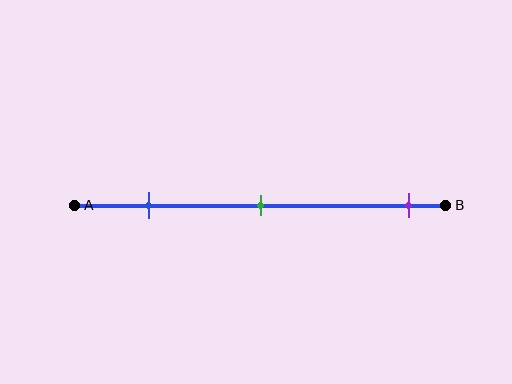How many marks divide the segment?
There are 3 marks dividing the segment.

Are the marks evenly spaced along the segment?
No, the marks are not evenly spaced.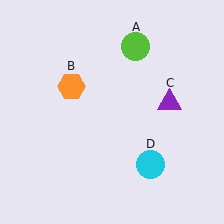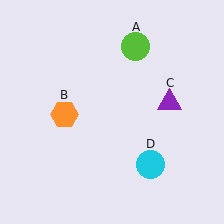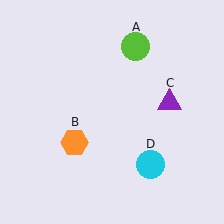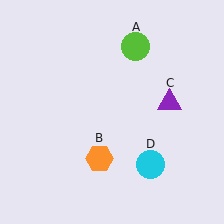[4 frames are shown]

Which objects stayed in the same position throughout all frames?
Lime circle (object A) and purple triangle (object C) and cyan circle (object D) remained stationary.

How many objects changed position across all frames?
1 object changed position: orange hexagon (object B).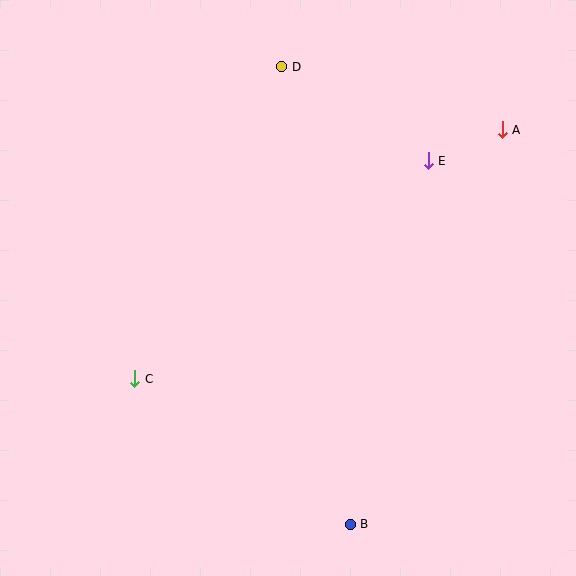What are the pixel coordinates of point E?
Point E is at (428, 161).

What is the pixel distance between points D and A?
The distance between D and A is 229 pixels.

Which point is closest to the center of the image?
Point C at (135, 379) is closest to the center.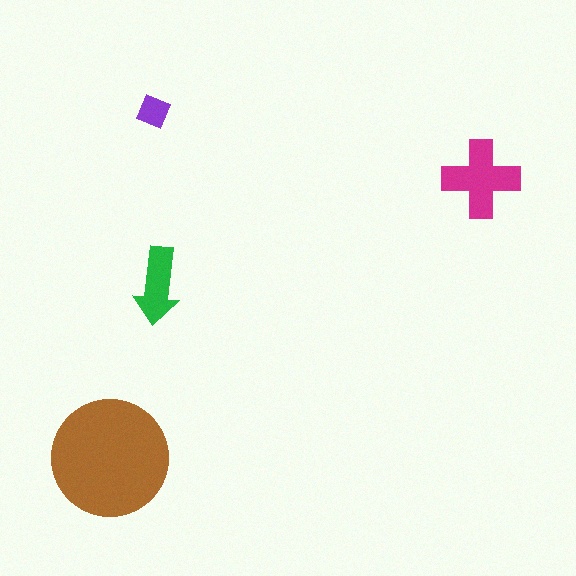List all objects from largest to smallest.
The brown circle, the magenta cross, the green arrow, the purple square.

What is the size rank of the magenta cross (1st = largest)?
2nd.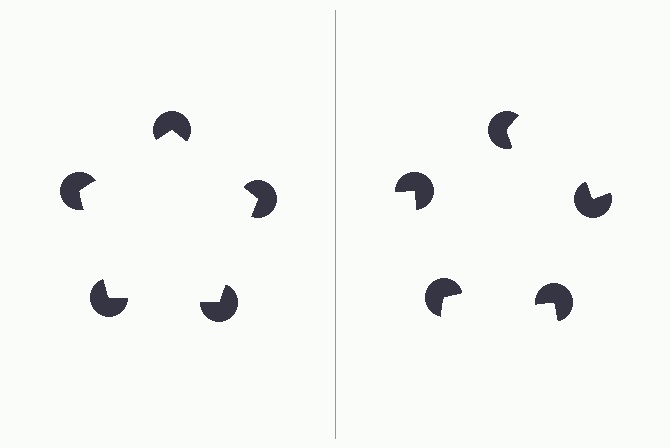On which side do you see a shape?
An illusory pentagon appears on the left side. On the right side the wedge cuts are rotated, so no coherent shape forms.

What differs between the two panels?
The pac-man discs are positioned identically on both sides; only the wedge orientations differ. On the left they align to a pentagon; on the right they are misaligned.